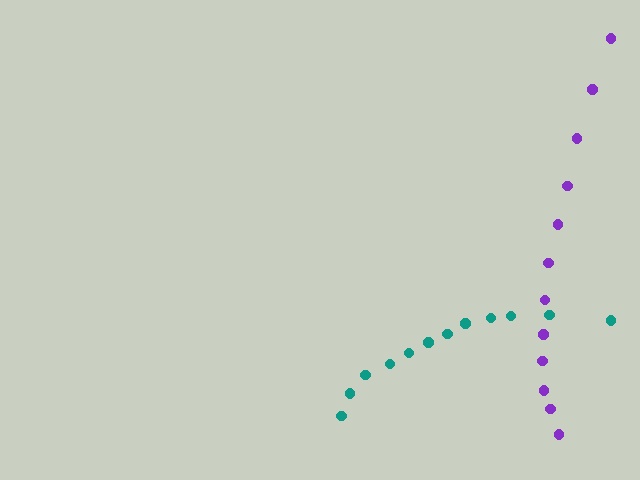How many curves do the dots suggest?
There are 2 distinct paths.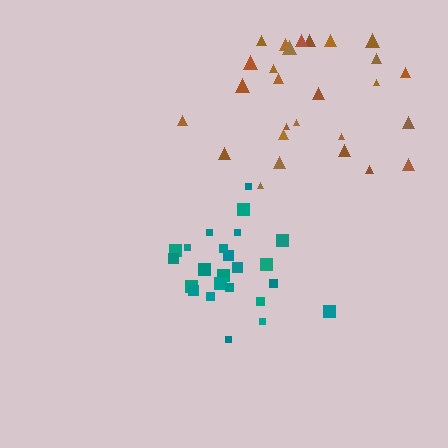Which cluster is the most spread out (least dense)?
Brown.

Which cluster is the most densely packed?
Teal.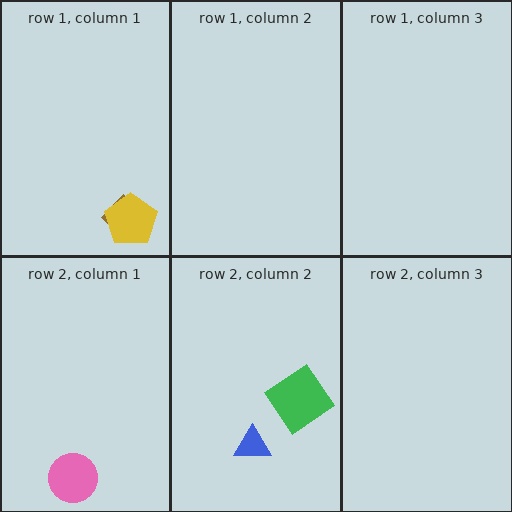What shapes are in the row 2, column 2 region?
The blue triangle, the green diamond.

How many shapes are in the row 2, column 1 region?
1.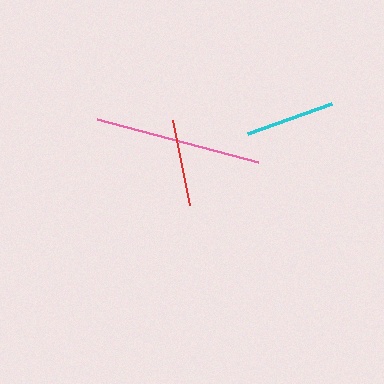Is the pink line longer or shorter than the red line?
The pink line is longer than the red line.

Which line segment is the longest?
The pink line is the longest at approximately 167 pixels.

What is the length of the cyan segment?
The cyan segment is approximately 89 pixels long.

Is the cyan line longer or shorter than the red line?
The cyan line is longer than the red line.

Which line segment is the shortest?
The red line is the shortest at approximately 86 pixels.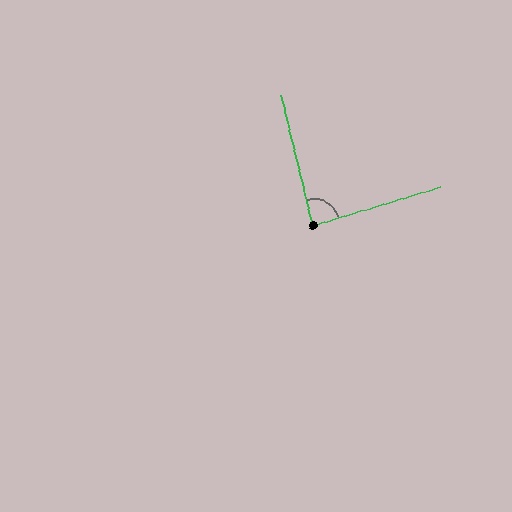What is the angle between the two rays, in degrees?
Approximately 87 degrees.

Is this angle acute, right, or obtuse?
It is approximately a right angle.